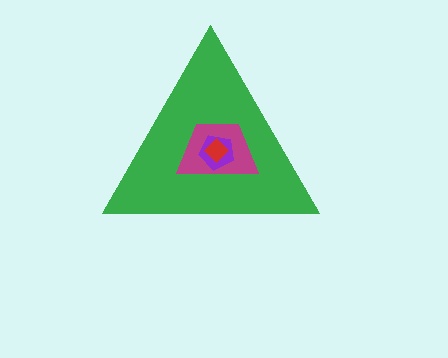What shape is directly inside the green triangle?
The magenta trapezoid.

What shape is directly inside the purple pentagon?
The red diamond.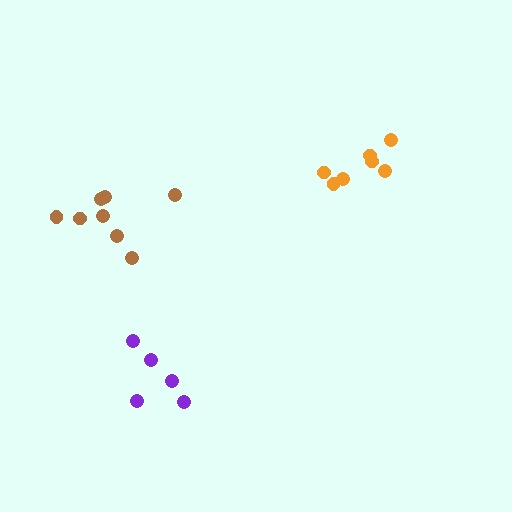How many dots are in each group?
Group 1: 7 dots, Group 2: 8 dots, Group 3: 5 dots (20 total).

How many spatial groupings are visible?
There are 3 spatial groupings.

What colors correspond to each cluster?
The clusters are colored: orange, brown, purple.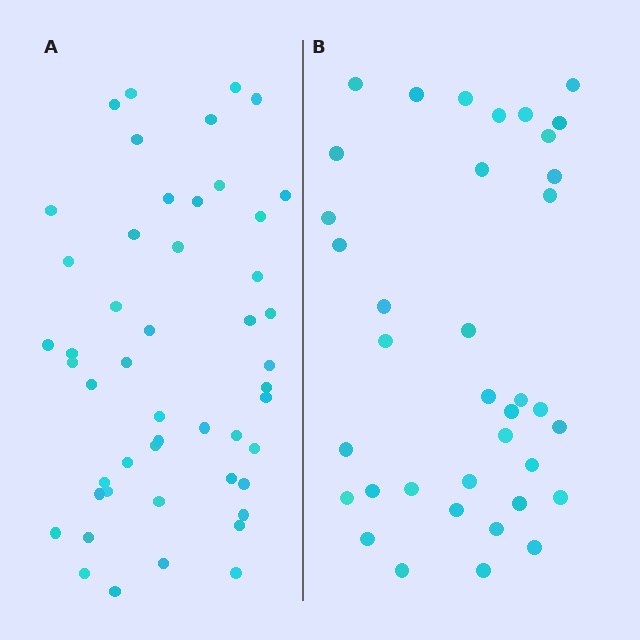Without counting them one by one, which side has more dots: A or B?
Region A (the left region) has more dots.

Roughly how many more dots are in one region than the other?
Region A has roughly 12 or so more dots than region B.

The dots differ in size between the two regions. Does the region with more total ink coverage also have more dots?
No. Region B has more total ink coverage because its dots are larger, but region A actually contains more individual dots. Total area can be misleading — the number of items is what matters here.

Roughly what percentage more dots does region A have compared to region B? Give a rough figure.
About 30% more.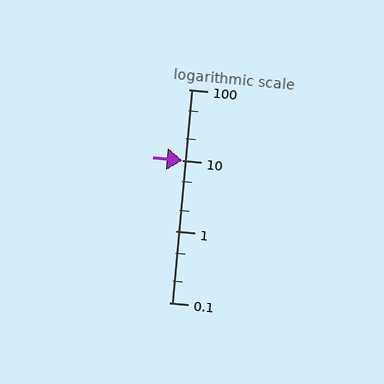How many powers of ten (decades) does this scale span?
The scale spans 3 decades, from 0.1 to 100.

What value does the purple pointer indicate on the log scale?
The pointer indicates approximately 9.8.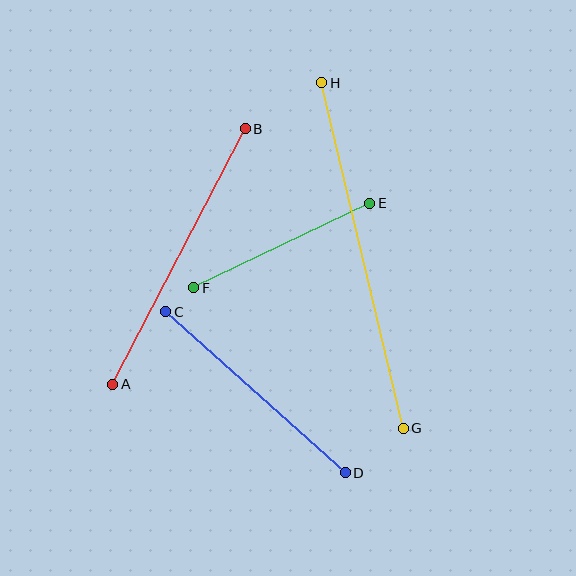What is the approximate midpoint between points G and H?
The midpoint is at approximately (362, 255) pixels.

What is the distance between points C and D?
The distance is approximately 241 pixels.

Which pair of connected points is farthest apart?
Points G and H are farthest apart.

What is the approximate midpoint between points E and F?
The midpoint is at approximately (282, 245) pixels.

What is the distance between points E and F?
The distance is approximately 196 pixels.